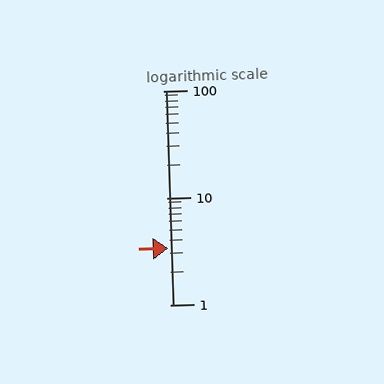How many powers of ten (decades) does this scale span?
The scale spans 2 decades, from 1 to 100.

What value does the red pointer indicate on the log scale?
The pointer indicates approximately 3.4.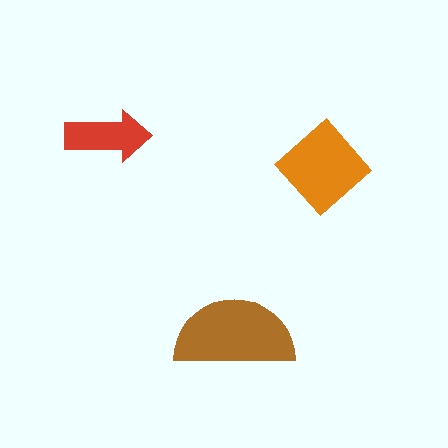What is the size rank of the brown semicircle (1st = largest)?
1st.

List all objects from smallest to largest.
The red arrow, the orange diamond, the brown semicircle.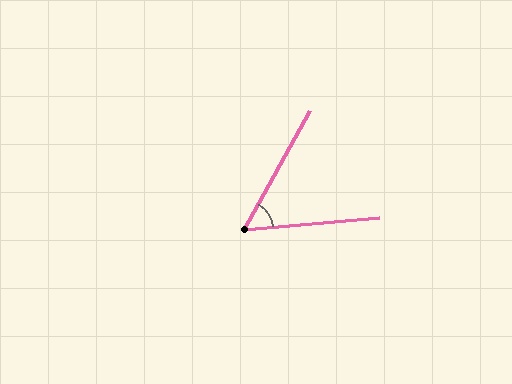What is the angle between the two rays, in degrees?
Approximately 56 degrees.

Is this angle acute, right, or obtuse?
It is acute.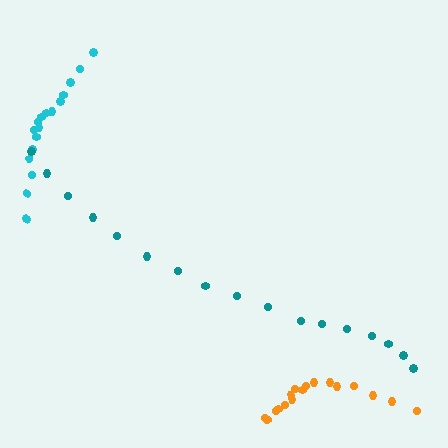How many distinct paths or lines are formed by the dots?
There are 3 distinct paths.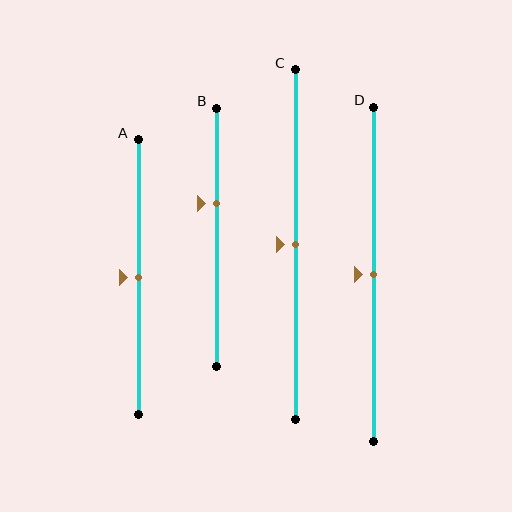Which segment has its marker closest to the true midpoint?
Segment A has its marker closest to the true midpoint.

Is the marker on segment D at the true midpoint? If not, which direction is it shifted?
Yes, the marker on segment D is at the true midpoint.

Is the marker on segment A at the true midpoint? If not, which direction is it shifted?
Yes, the marker on segment A is at the true midpoint.